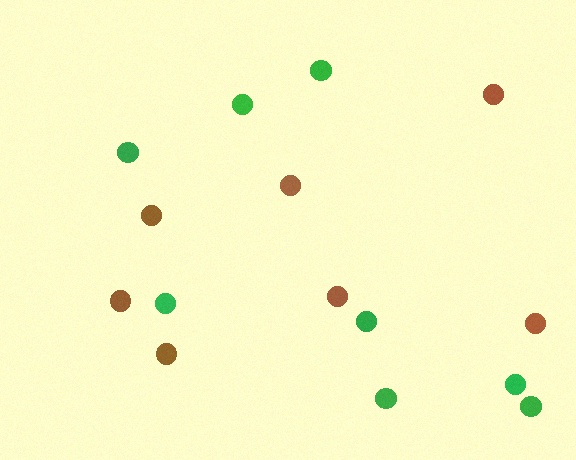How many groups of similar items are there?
There are 2 groups: one group of brown circles (7) and one group of green circles (8).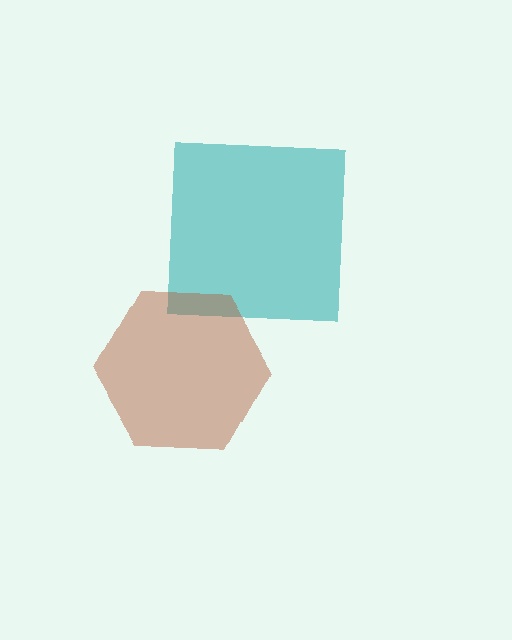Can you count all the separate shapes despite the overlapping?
Yes, there are 2 separate shapes.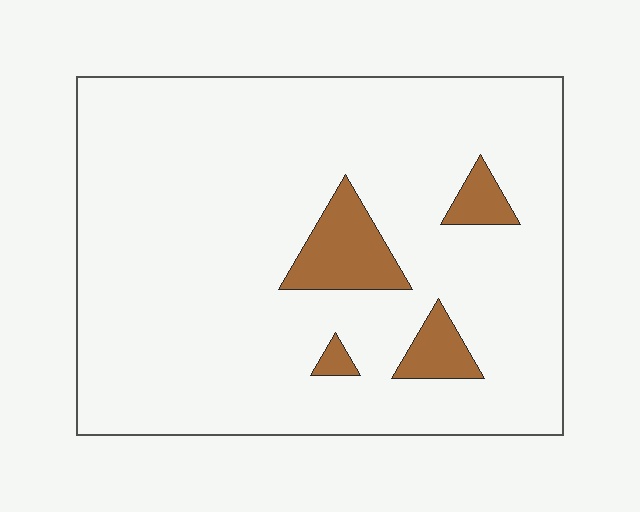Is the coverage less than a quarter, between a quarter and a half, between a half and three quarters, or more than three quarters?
Less than a quarter.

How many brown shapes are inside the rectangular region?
4.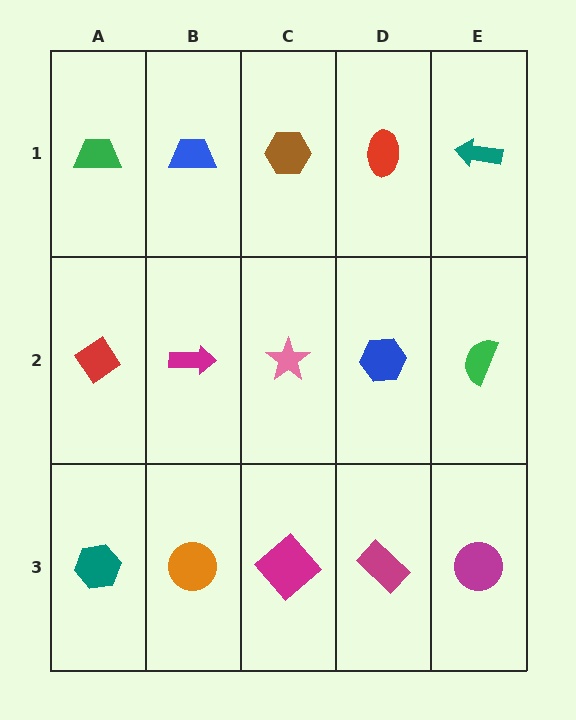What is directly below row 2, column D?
A magenta rectangle.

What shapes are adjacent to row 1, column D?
A blue hexagon (row 2, column D), a brown hexagon (row 1, column C), a teal arrow (row 1, column E).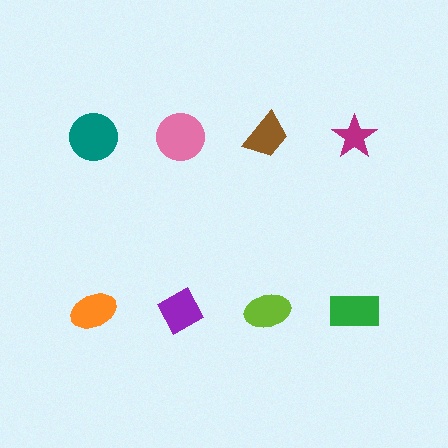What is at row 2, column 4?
A green rectangle.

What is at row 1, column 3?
A brown trapezoid.